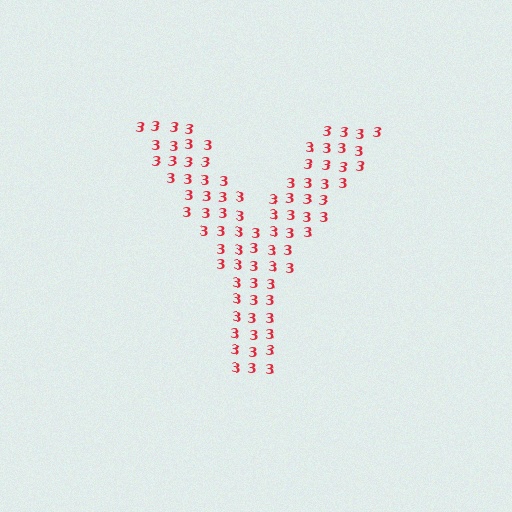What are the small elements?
The small elements are digit 3's.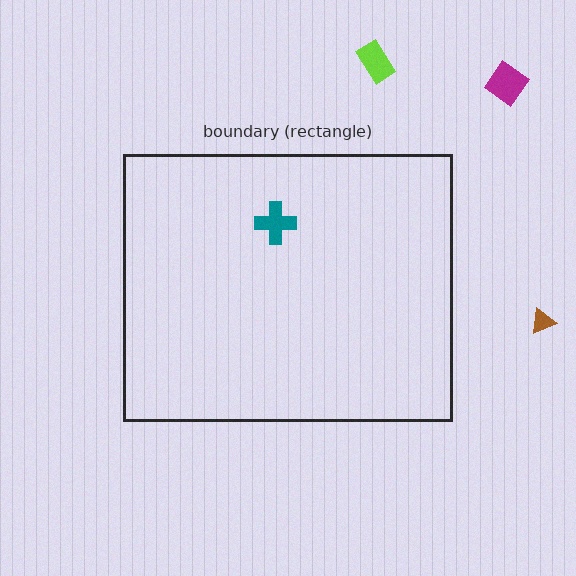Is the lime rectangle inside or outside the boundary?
Outside.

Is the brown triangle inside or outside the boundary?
Outside.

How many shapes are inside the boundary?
1 inside, 3 outside.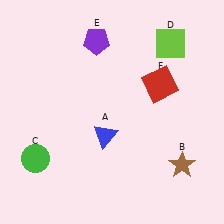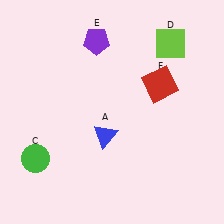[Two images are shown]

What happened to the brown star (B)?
The brown star (B) was removed in Image 2. It was in the bottom-right area of Image 1.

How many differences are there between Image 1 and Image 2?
There is 1 difference between the two images.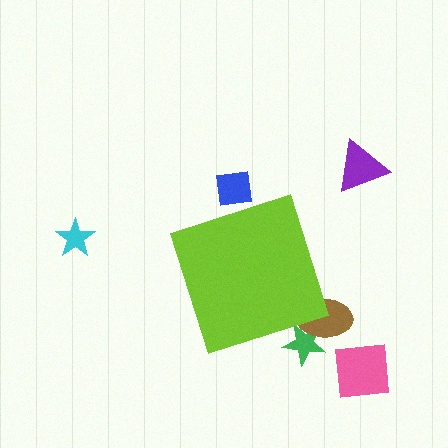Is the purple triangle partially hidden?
No, the purple triangle is fully visible.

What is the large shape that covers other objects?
A lime diamond.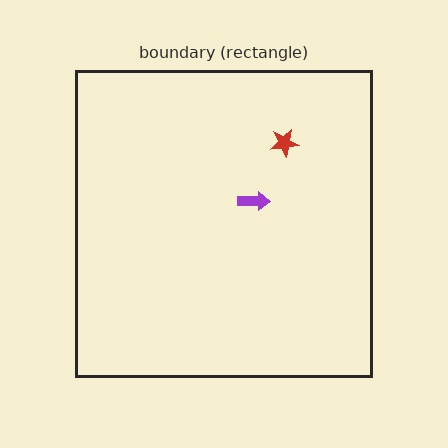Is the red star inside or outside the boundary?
Inside.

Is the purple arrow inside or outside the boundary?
Inside.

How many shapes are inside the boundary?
2 inside, 0 outside.